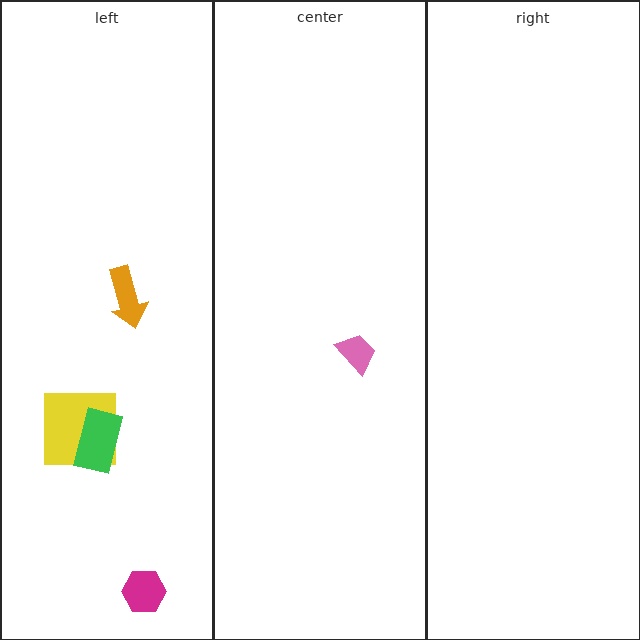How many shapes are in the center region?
1.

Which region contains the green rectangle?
The left region.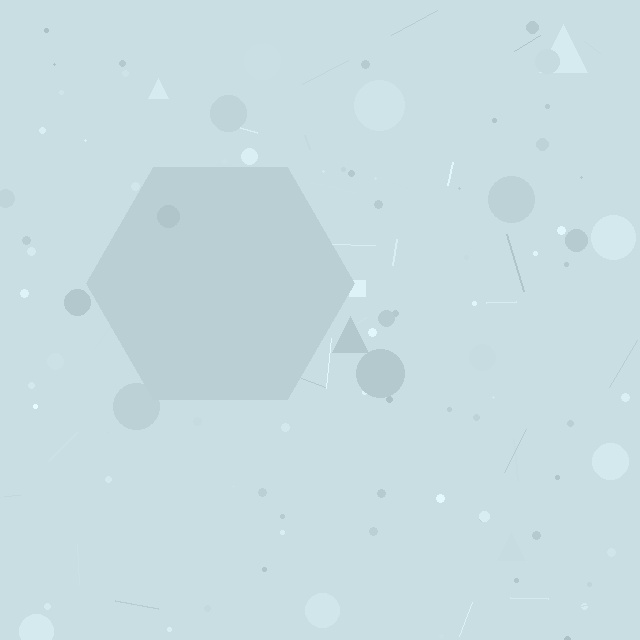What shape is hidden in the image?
A hexagon is hidden in the image.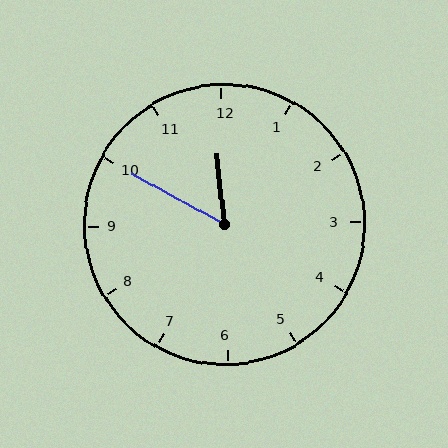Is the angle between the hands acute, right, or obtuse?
It is acute.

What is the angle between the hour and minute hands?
Approximately 55 degrees.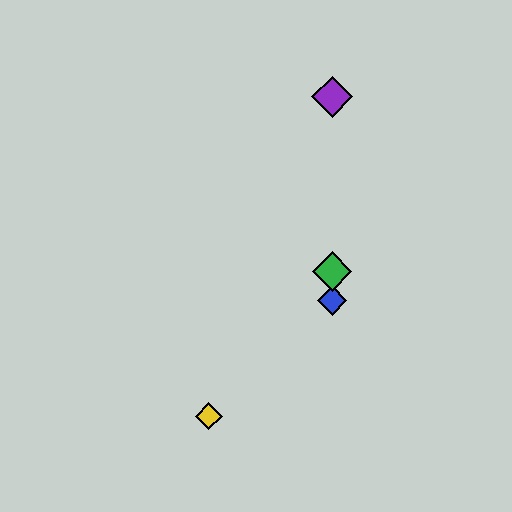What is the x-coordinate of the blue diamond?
The blue diamond is at x≈332.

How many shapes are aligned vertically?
4 shapes (the red diamond, the blue diamond, the green diamond, the purple diamond) are aligned vertically.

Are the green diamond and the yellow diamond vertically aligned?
No, the green diamond is at x≈332 and the yellow diamond is at x≈209.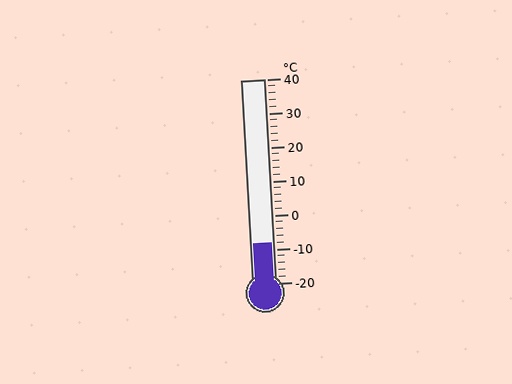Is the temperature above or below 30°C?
The temperature is below 30°C.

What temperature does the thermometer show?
The thermometer shows approximately -8°C.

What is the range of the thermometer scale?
The thermometer scale ranges from -20°C to 40°C.